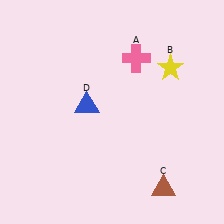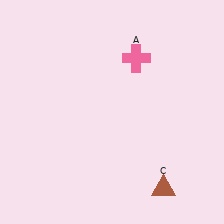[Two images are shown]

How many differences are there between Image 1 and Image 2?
There are 2 differences between the two images.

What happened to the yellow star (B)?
The yellow star (B) was removed in Image 2. It was in the top-right area of Image 1.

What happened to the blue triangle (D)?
The blue triangle (D) was removed in Image 2. It was in the top-left area of Image 1.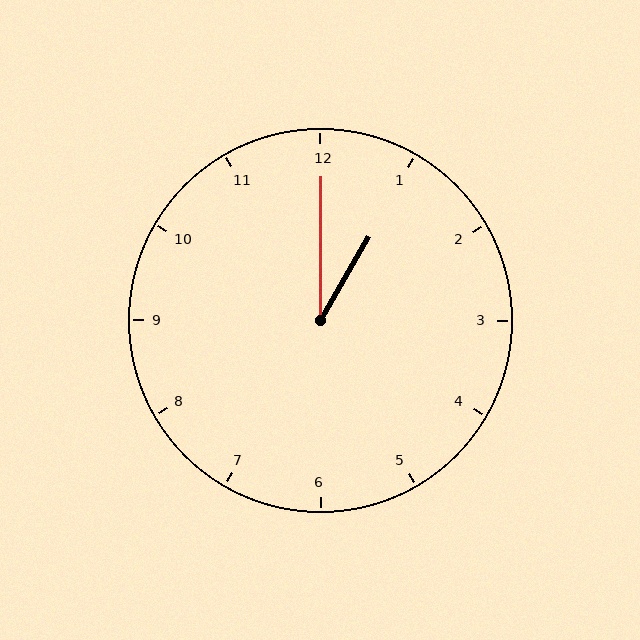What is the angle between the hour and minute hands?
Approximately 30 degrees.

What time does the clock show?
1:00.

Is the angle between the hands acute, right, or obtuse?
It is acute.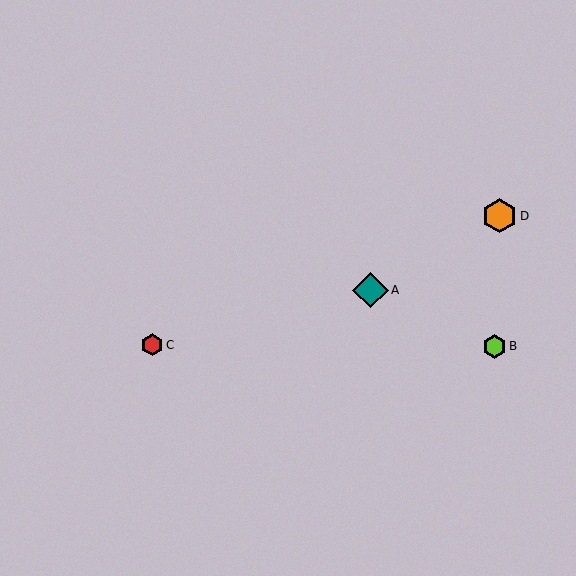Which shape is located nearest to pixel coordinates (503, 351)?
The lime hexagon (labeled B) at (495, 346) is nearest to that location.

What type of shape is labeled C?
Shape C is a red hexagon.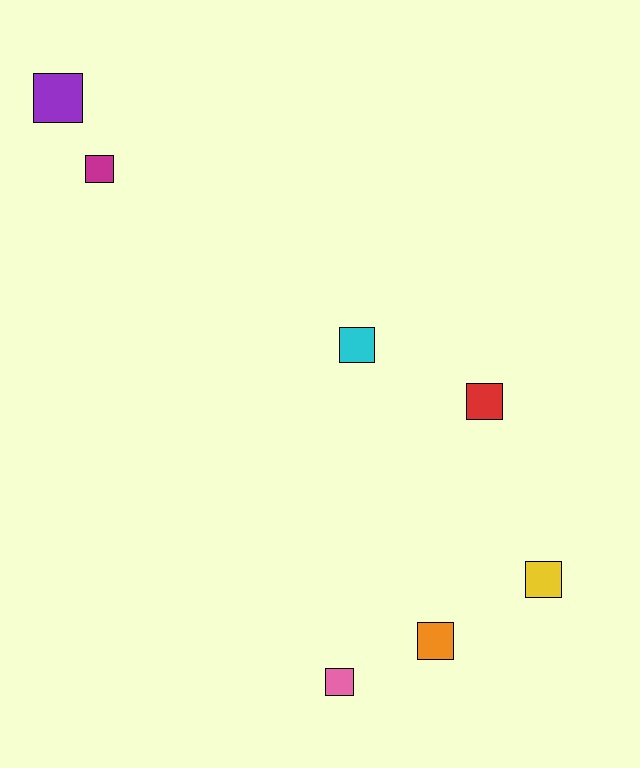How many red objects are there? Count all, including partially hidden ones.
There is 1 red object.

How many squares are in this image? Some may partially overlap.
There are 7 squares.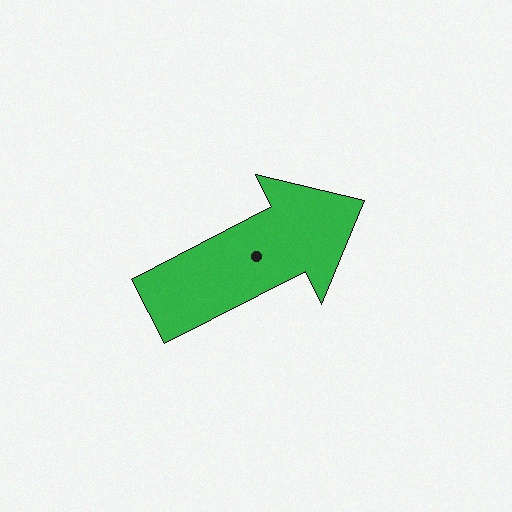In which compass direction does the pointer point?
Northeast.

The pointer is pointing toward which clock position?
Roughly 2 o'clock.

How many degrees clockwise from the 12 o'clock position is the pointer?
Approximately 63 degrees.